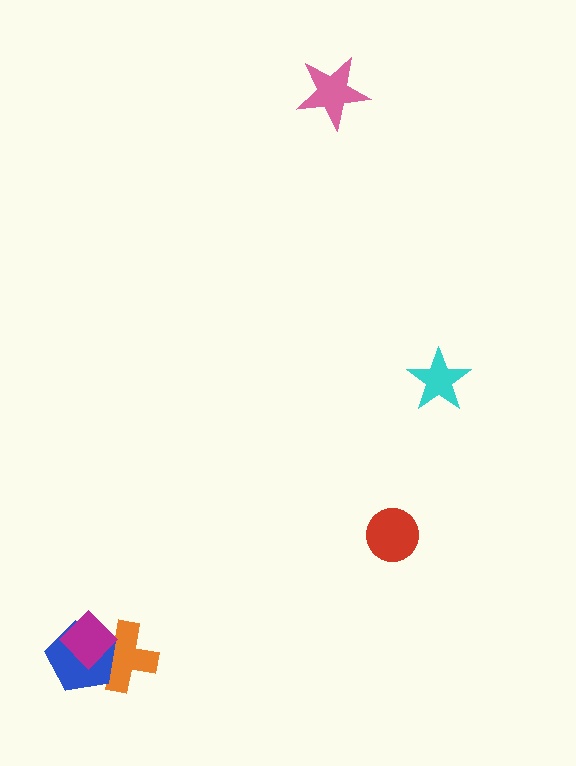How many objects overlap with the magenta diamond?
2 objects overlap with the magenta diamond.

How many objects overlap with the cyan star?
0 objects overlap with the cyan star.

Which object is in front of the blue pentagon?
The magenta diamond is in front of the blue pentagon.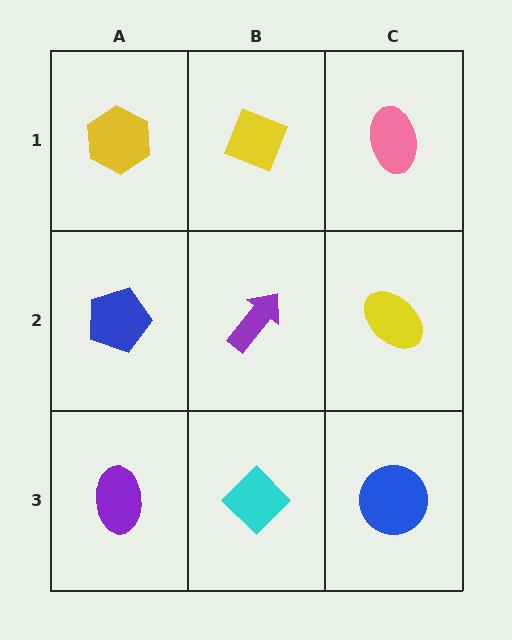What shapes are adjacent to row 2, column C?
A pink ellipse (row 1, column C), a blue circle (row 3, column C), a purple arrow (row 2, column B).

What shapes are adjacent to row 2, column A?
A yellow hexagon (row 1, column A), a purple ellipse (row 3, column A), a purple arrow (row 2, column B).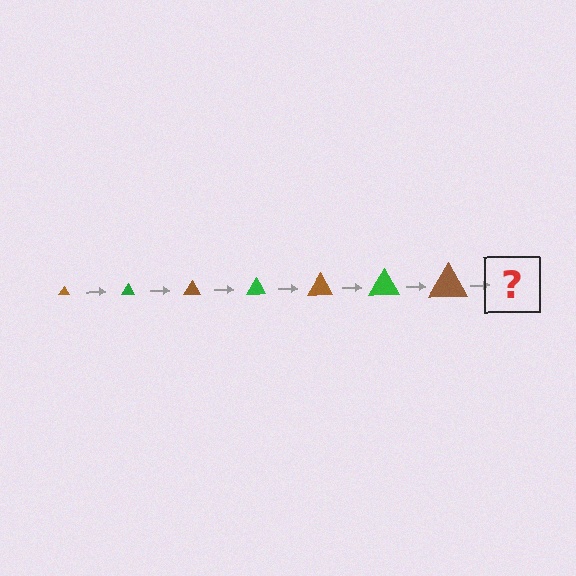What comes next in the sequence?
The next element should be a green triangle, larger than the previous one.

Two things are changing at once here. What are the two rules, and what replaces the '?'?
The two rules are that the triangle grows larger each step and the color cycles through brown and green. The '?' should be a green triangle, larger than the previous one.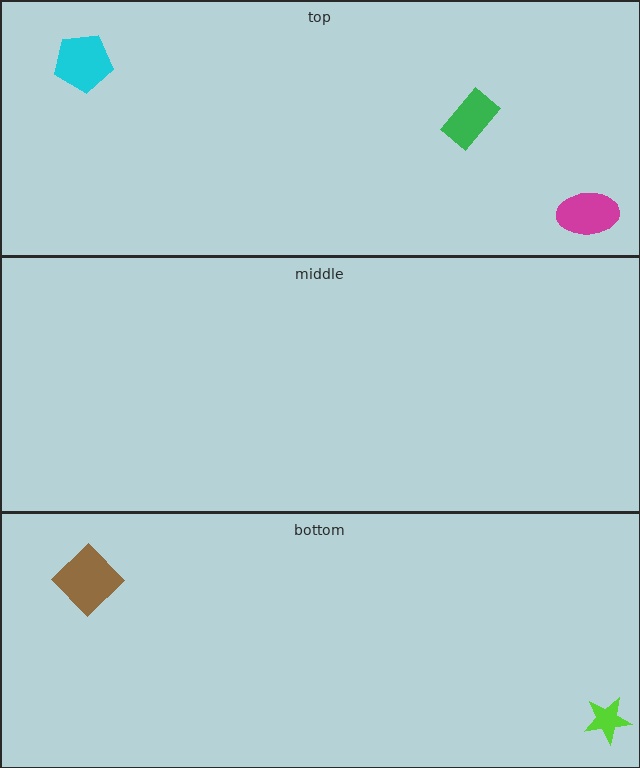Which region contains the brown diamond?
The bottom region.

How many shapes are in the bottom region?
2.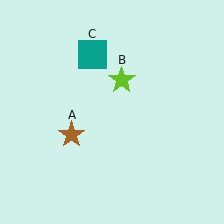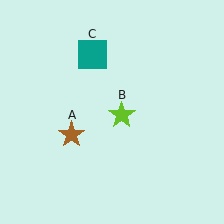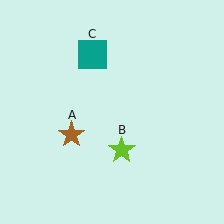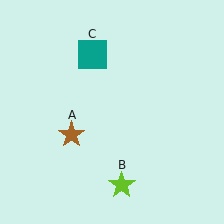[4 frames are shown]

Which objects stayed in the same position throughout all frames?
Brown star (object A) and teal square (object C) remained stationary.